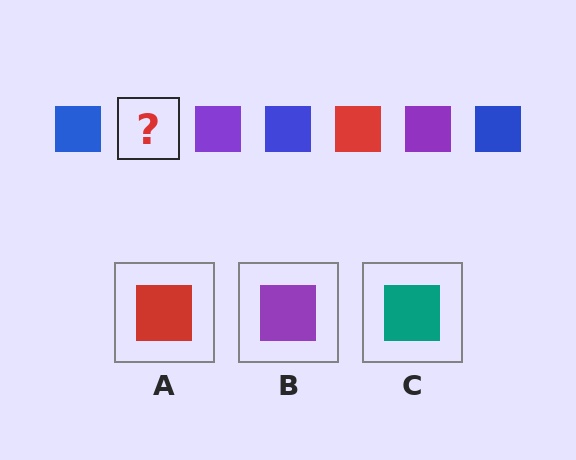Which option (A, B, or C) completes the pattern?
A.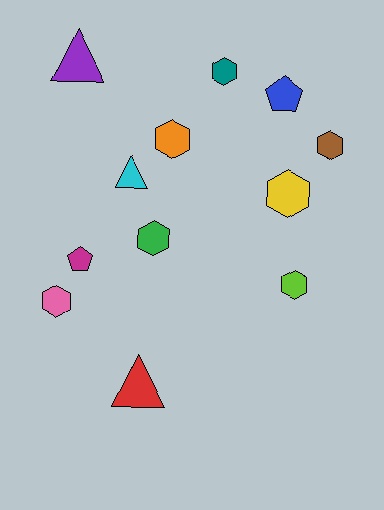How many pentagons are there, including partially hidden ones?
There are 2 pentagons.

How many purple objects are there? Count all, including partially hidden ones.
There is 1 purple object.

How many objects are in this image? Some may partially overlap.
There are 12 objects.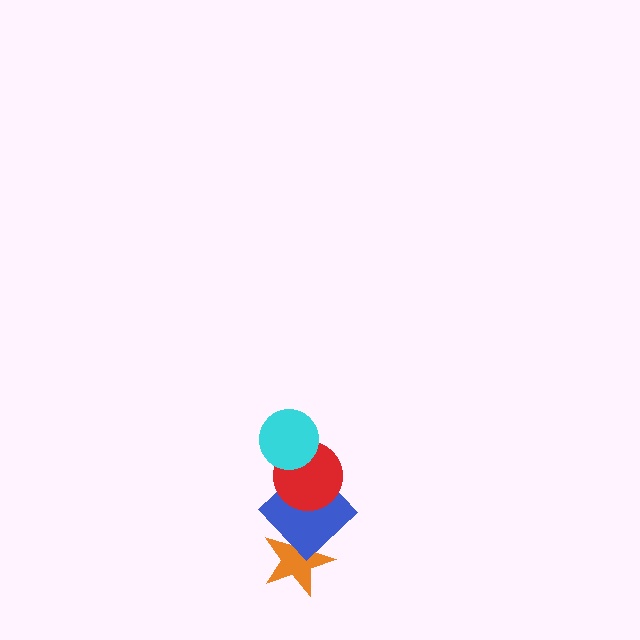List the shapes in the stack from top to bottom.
From top to bottom: the cyan circle, the red circle, the blue diamond, the orange star.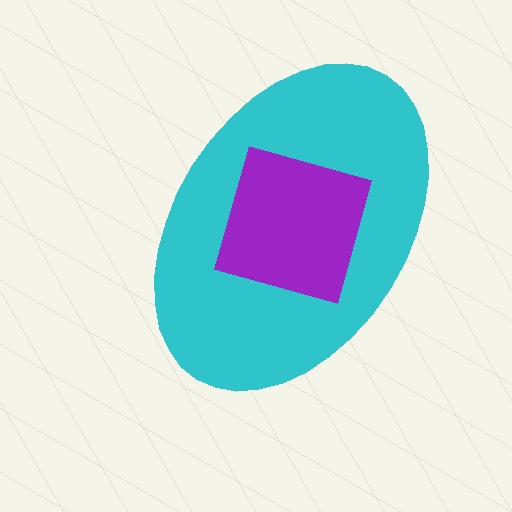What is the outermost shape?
The cyan ellipse.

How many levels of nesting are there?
2.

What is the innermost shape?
The purple diamond.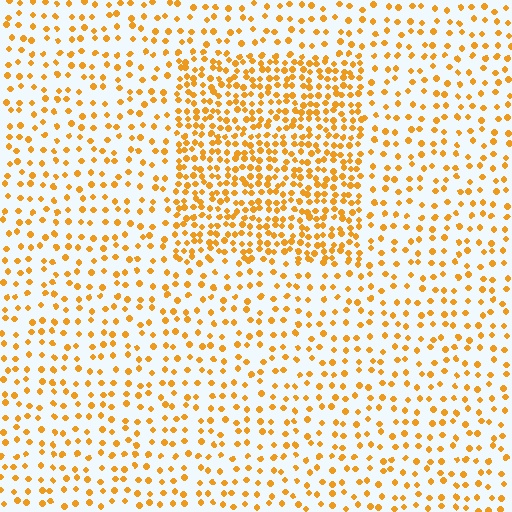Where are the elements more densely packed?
The elements are more densely packed inside the rectangle boundary.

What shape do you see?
I see a rectangle.